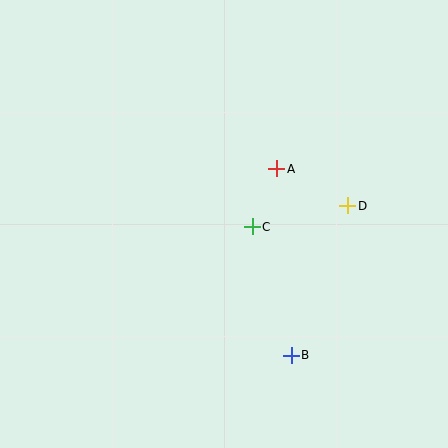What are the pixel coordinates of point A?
Point A is at (277, 169).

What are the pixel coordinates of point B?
Point B is at (291, 355).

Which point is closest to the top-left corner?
Point A is closest to the top-left corner.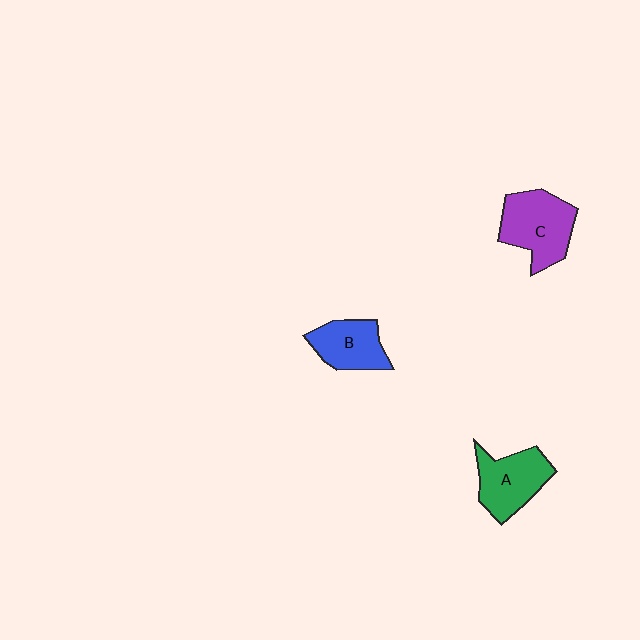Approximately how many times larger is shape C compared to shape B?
Approximately 1.4 times.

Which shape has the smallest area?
Shape B (blue).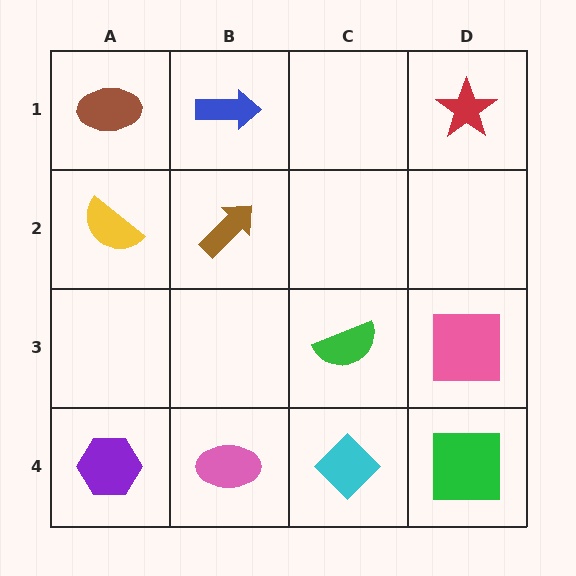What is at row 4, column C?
A cyan diamond.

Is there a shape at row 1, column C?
No, that cell is empty.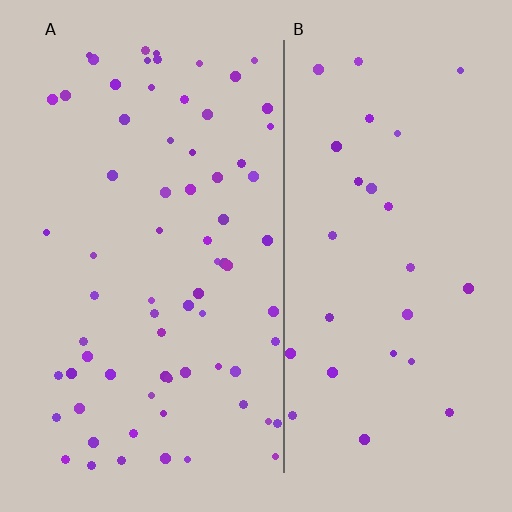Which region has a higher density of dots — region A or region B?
A (the left).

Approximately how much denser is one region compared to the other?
Approximately 2.5× — region A over region B.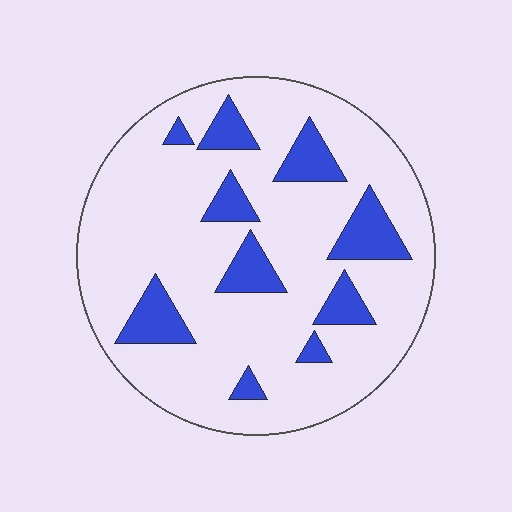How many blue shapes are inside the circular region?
10.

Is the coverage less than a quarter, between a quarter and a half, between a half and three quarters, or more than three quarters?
Less than a quarter.